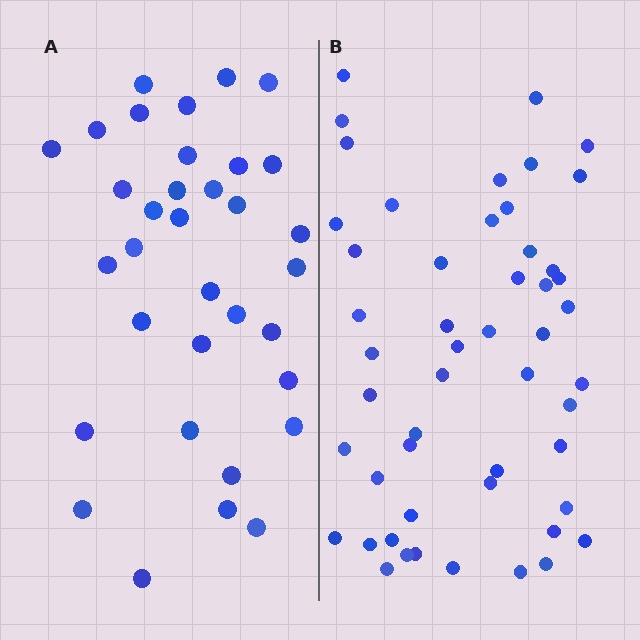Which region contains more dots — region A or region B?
Region B (the right region) has more dots.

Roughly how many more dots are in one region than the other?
Region B has approximately 15 more dots than region A.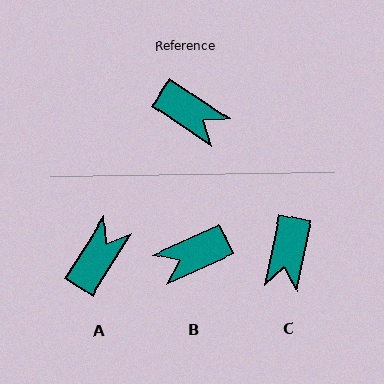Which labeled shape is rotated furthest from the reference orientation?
B, about 122 degrees away.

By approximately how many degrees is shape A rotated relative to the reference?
Approximately 91 degrees counter-clockwise.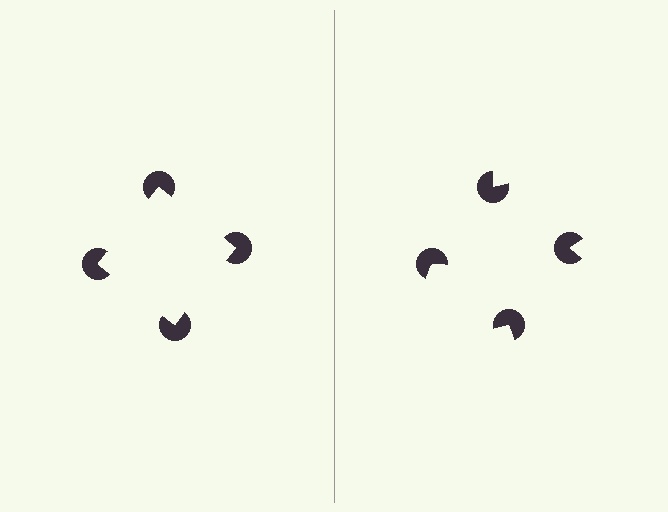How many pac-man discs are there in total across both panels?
8 — 4 on each side.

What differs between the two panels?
The pac-man discs are positioned identically on both sides; only the wedge orientations differ. On the left they align to a square; on the right they are misaligned.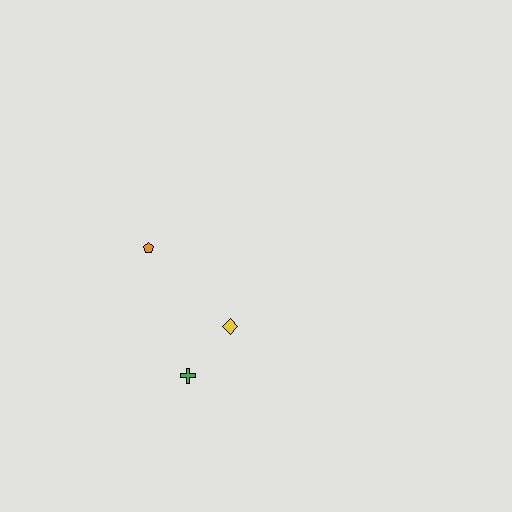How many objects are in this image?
There are 3 objects.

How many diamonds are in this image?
There is 1 diamond.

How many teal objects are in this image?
There are no teal objects.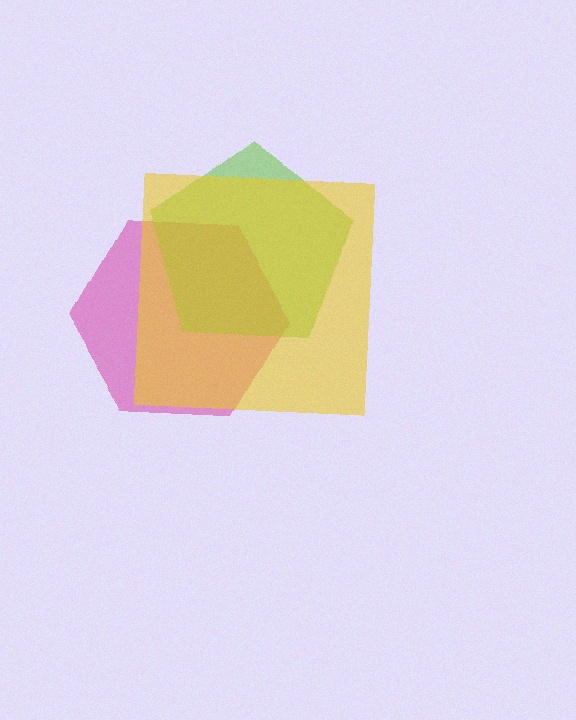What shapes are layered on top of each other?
The layered shapes are: a magenta hexagon, a lime pentagon, a yellow square.